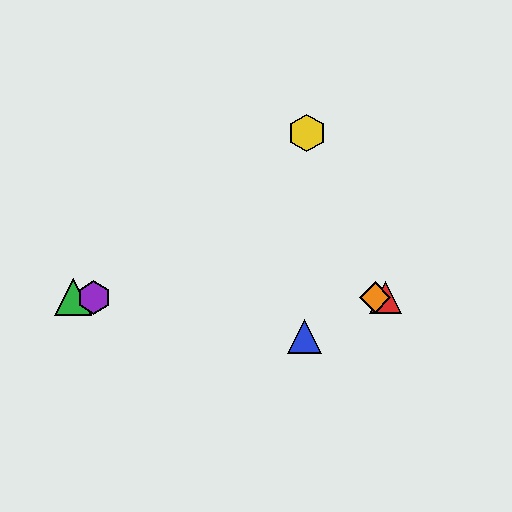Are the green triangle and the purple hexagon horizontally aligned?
Yes, both are at y≈297.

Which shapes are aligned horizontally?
The red triangle, the green triangle, the purple hexagon, the orange diamond are aligned horizontally.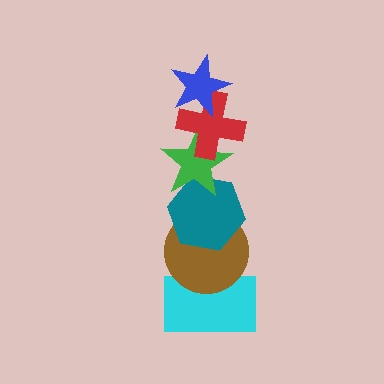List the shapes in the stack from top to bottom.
From top to bottom: the blue star, the red cross, the green star, the teal hexagon, the brown circle, the cyan rectangle.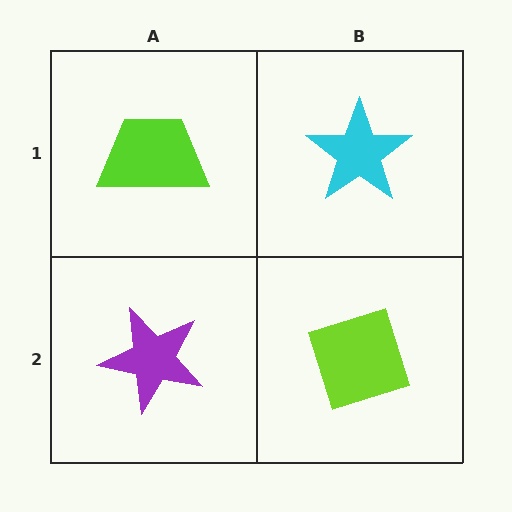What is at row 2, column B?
A lime diamond.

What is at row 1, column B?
A cyan star.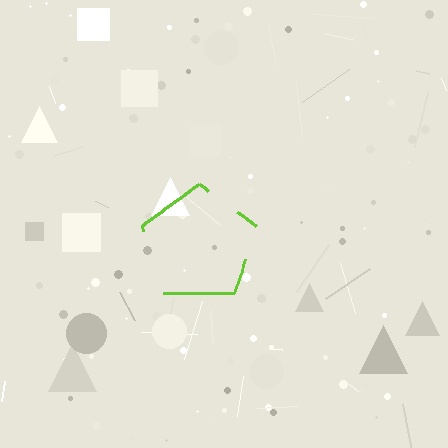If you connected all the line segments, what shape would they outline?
They would outline a pentagon.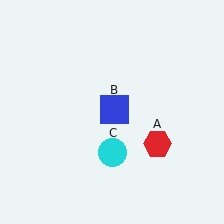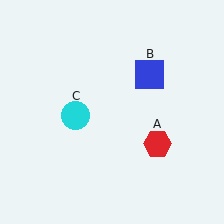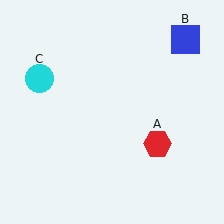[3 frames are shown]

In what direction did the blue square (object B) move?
The blue square (object B) moved up and to the right.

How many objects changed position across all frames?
2 objects changed position: blue square (object B), cyan circle (object C).